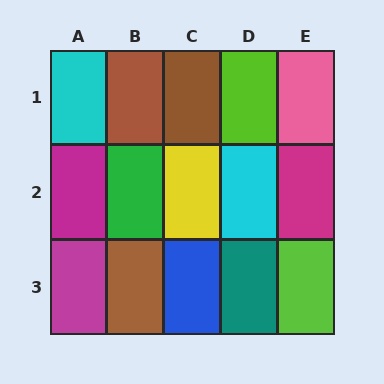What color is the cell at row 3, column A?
Magenta.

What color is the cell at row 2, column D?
Cyan.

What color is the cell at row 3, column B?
Brown.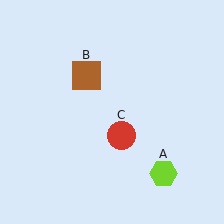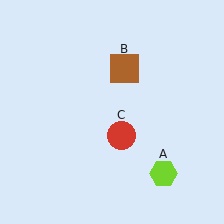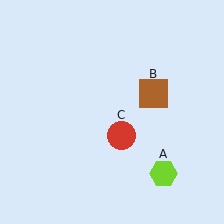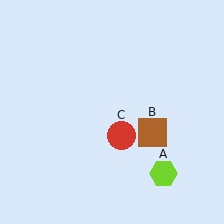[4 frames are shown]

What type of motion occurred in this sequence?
The brown square (object B) rotated clockwise around the center of the scene.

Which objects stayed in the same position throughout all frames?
Lime hexagon (object A) and red circle (object C) remained stationary.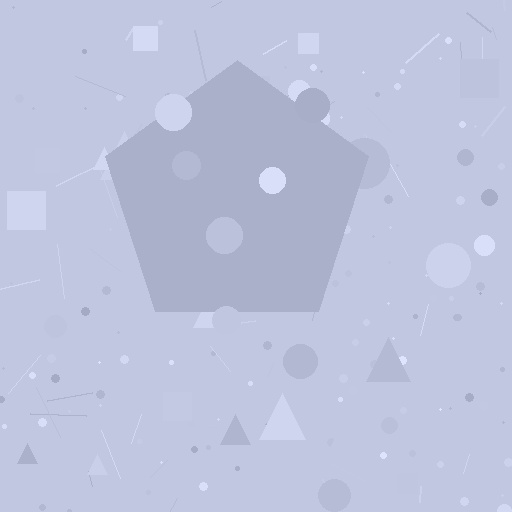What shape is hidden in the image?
A pentagon is hidden in the image.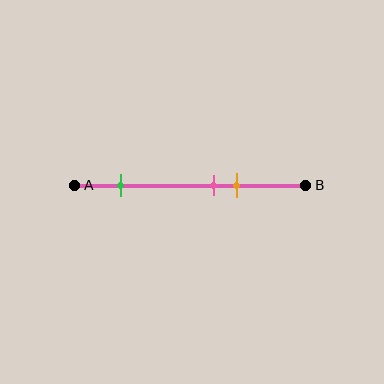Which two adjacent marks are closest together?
The pink and orange marks are the closest adjacent pair.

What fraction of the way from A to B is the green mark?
The green mark is approximately 20% (0.2) of the way from A to B.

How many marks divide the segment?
There are 3 marks dividing the segment.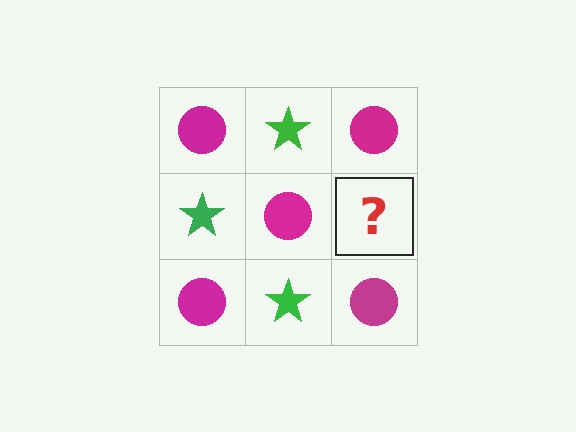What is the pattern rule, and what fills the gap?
The rule is that it alternates magenta circle and green star in a checkerboard pattern. The gap should be filled with a green star.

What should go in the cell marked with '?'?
The missing cell should contain a green star.